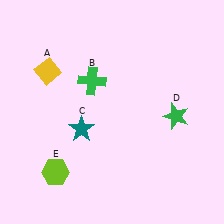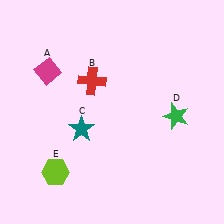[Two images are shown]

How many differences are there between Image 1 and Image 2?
There are 2 differences between the two images.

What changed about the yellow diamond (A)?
In Image 1, A is yellow. In Image 2, it changed to magenta.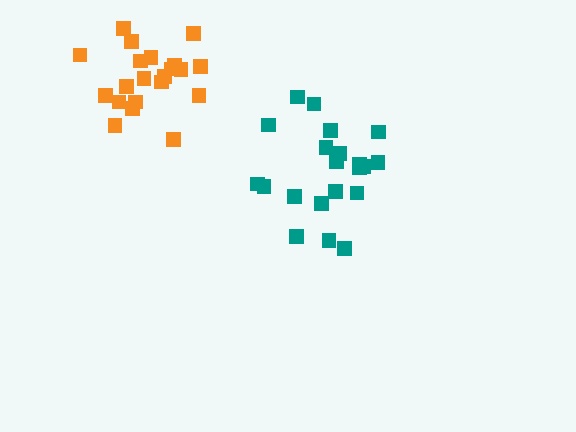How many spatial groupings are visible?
There are 2 spatial groupings.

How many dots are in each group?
Group 1: 21 dots, Group 2: 21 dots (42 total).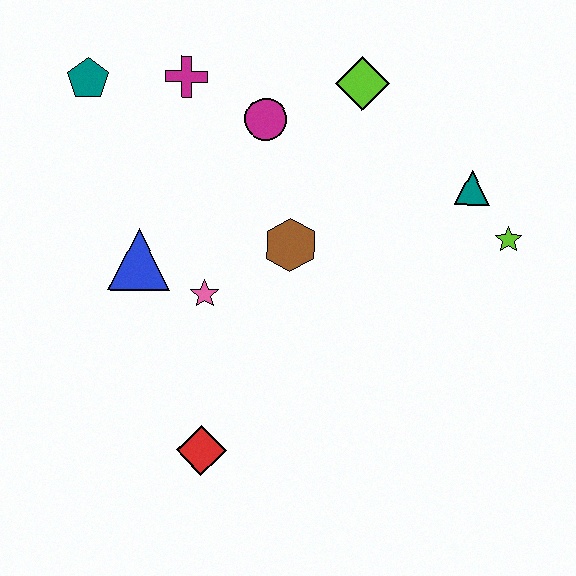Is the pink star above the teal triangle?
No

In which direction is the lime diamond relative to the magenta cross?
The lime diamond is to the right of the magenta cross.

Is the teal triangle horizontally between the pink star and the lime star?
Yes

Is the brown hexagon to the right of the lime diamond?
No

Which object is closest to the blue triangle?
The pink star is closest to the blue triangle.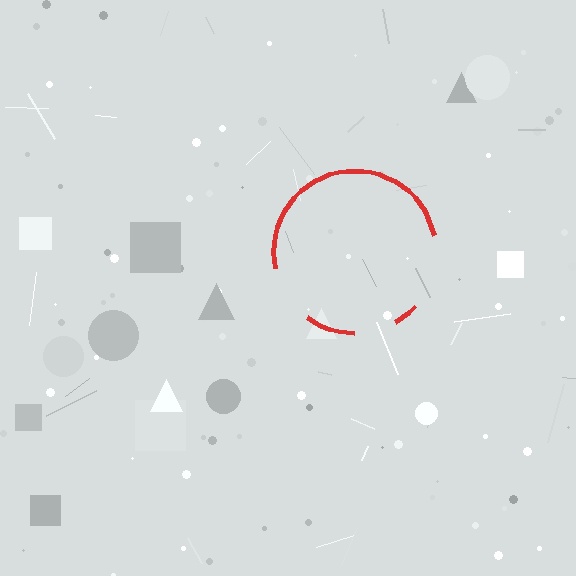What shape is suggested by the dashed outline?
The dashed outline suggests a circle.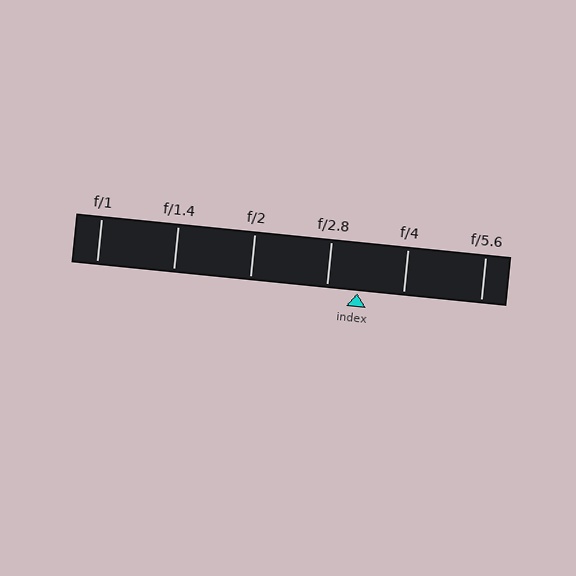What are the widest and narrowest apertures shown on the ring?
The widest aperture shown is f/1 and the narrowest is f/5.6.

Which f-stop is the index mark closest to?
The index mark is closest to f/2.8.